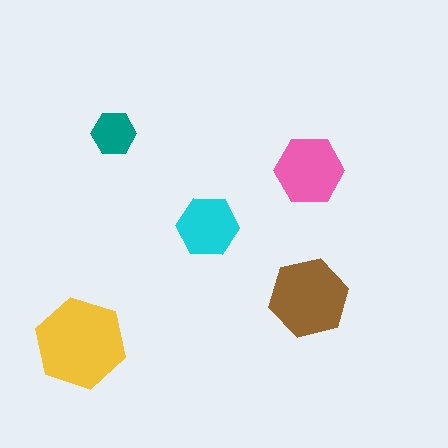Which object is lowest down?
The yellow hexagon is bottommost.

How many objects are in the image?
There are 5 objects in the image.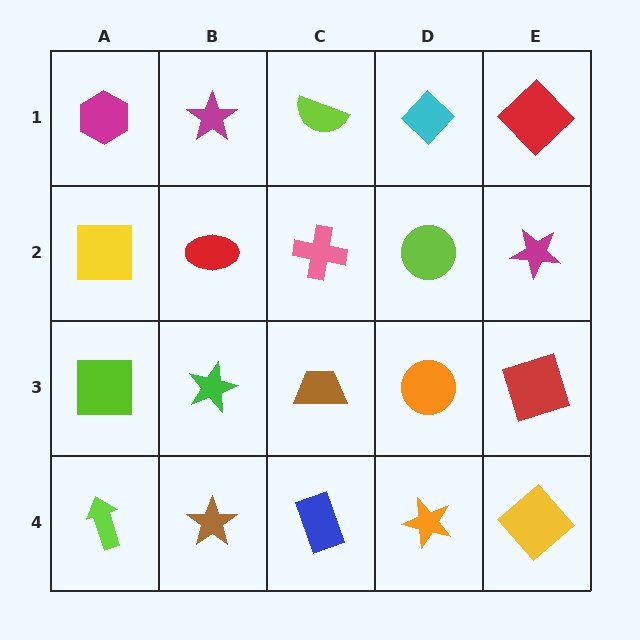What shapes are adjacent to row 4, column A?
A lime square (row 3, column A), a brown star (row 4, column B).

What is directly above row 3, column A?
A yellow square.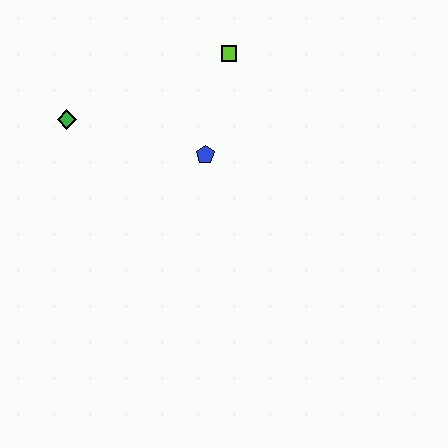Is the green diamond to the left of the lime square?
Yes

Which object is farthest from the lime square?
The green diamond is farthest from the lime square.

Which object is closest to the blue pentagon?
The lime square is closest to the blue pentagon.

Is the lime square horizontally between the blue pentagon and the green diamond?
No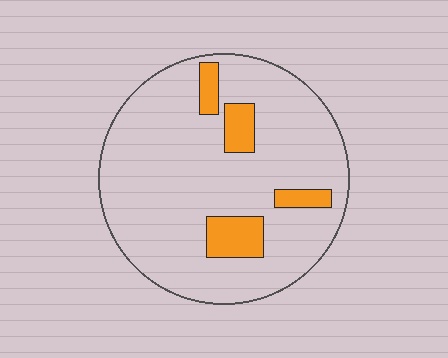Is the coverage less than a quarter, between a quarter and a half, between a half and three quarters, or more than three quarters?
Less than a quarter.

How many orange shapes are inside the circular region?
4.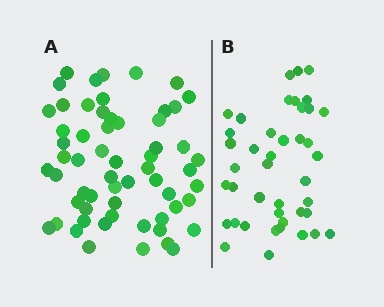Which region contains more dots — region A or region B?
Region A (the left region) has more dots.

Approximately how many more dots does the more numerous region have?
Region A has approximately 20 more dots than region B.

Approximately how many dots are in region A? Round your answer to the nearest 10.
About 60 dots.